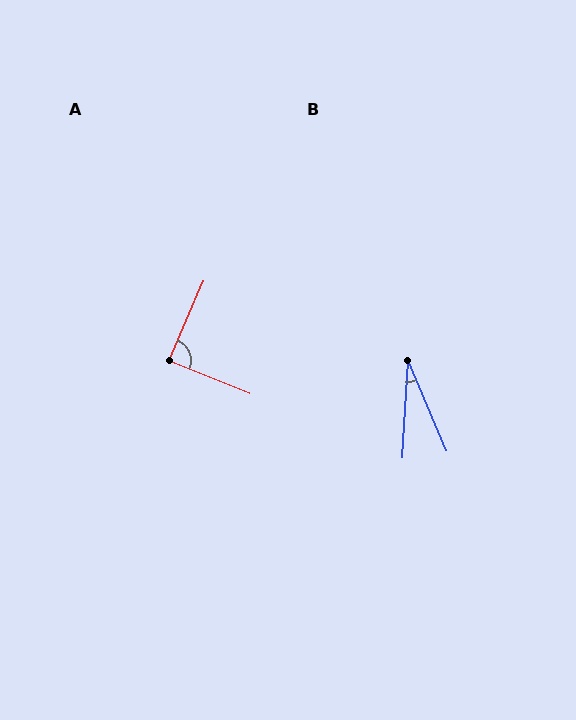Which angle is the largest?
A, at approximately 88 degrees.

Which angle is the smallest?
B, at approximately 27 degrees.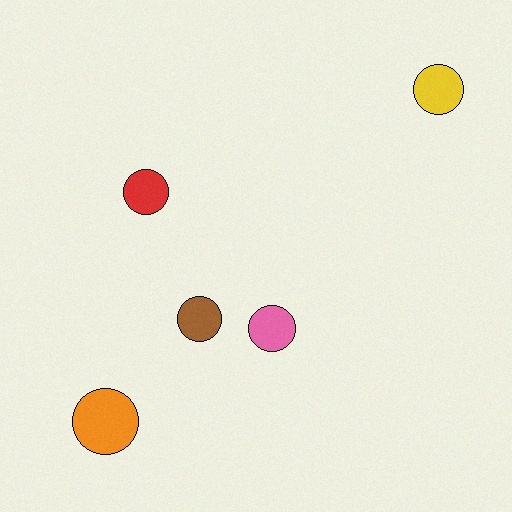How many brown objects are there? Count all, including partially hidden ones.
There is 1 brown object.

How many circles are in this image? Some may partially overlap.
There are 5 circles.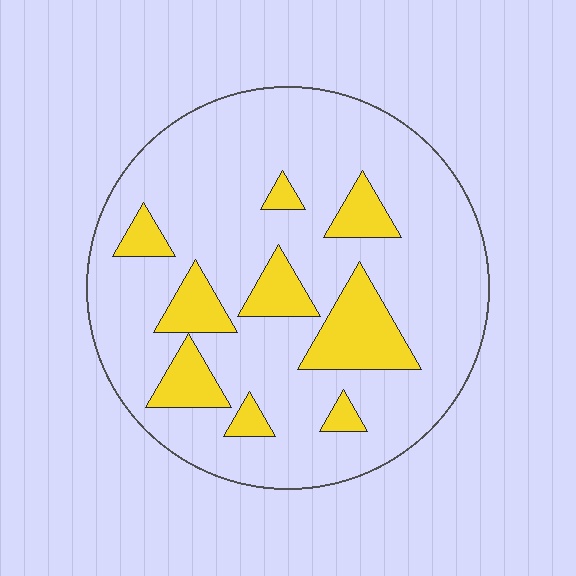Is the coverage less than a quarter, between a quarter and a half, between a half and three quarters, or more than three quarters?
Less than a quarter.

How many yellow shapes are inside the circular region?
9.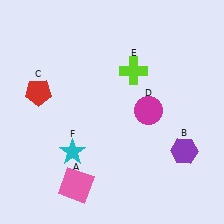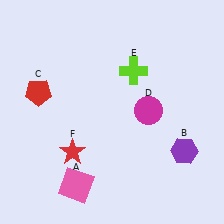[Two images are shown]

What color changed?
The star (F) changed from cyan in Image 1 to red in Image 2.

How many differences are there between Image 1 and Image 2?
There is 1 difference between the two images.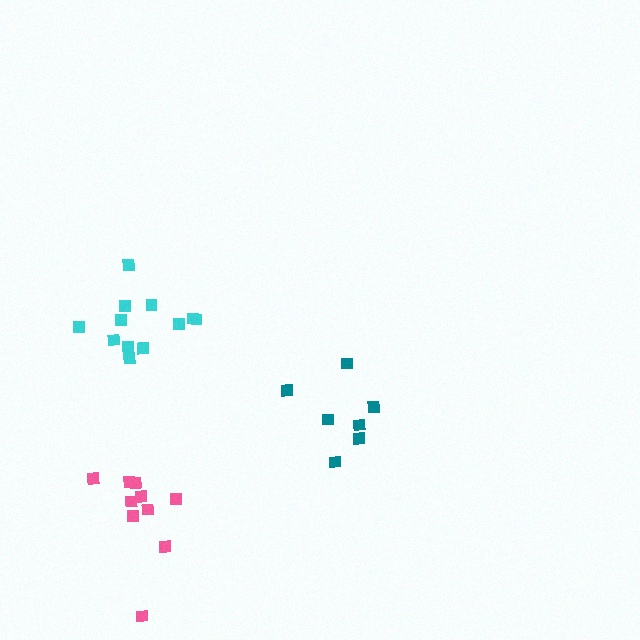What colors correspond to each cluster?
The clusters are colored: cyan, pink, teal.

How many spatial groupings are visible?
There are 3 spatial groupings.